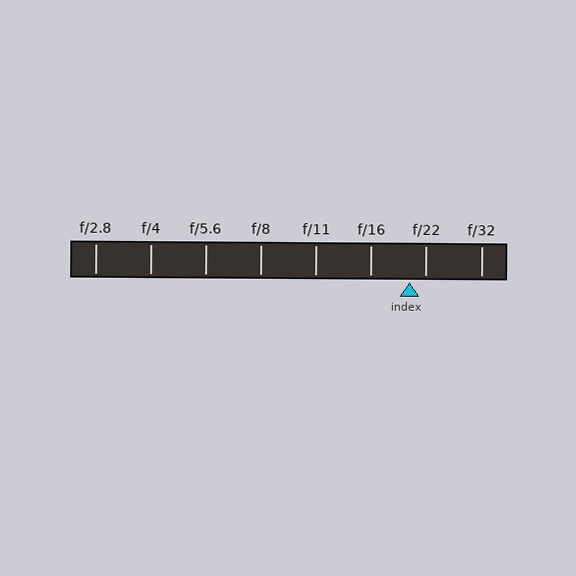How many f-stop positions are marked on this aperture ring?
There are 8 f-stop positions marked.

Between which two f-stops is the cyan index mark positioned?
The index mark is between f/16 and f/22.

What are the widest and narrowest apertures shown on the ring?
The widest aperture shown is f/2.8 and the narrowest is f/32.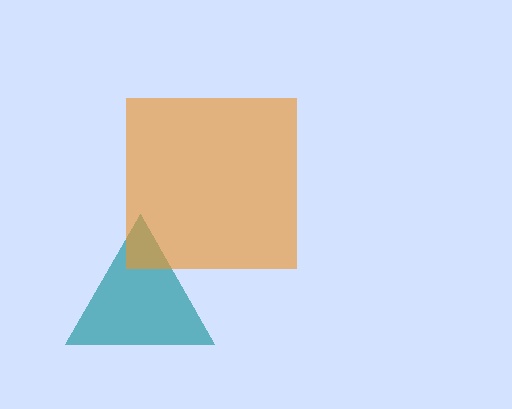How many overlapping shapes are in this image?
There are 2 overlapping shapes in the image.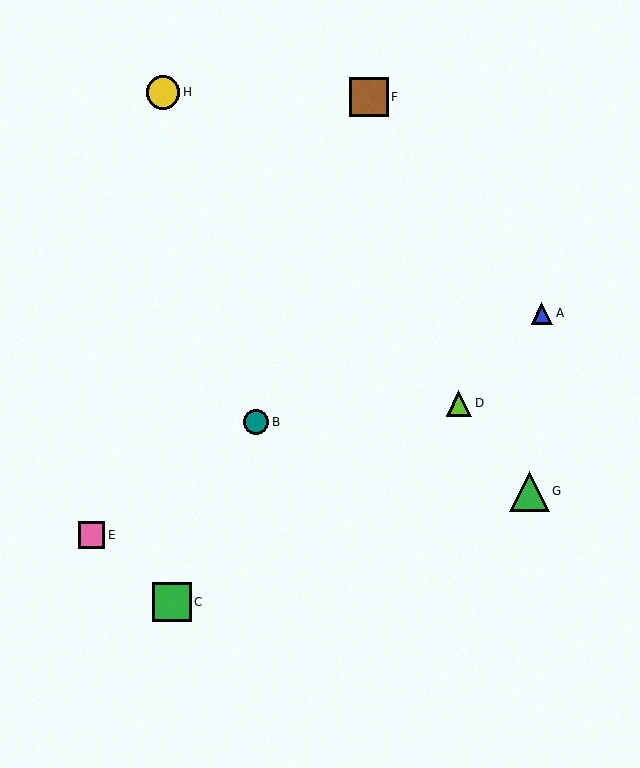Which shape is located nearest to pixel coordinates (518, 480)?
The green triangle (labeled G) at (529, 491) is nearest to that location.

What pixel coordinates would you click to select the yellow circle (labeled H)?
Click at (163, 92) to select the yellow circle H.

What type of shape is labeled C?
Shape C is a green square.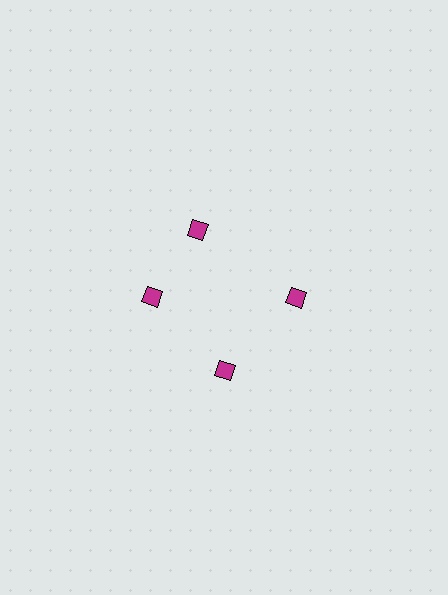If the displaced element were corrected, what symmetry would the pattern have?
It would have 4-fold rotational symmetry — the pattern would map onto itself every 90 degrees.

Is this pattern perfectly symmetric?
No. The 4 magenta diamonds are arranged in a ring, but one element near the 12 o'clock position is rotated out of alignment along the ring, breaking the 4-fold rotational symmetry.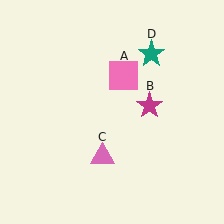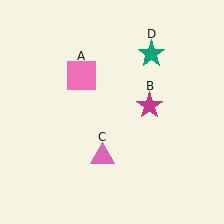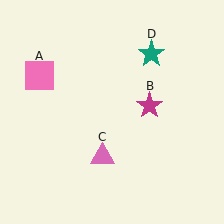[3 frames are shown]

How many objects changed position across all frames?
1 object changed position: pink square (object A).